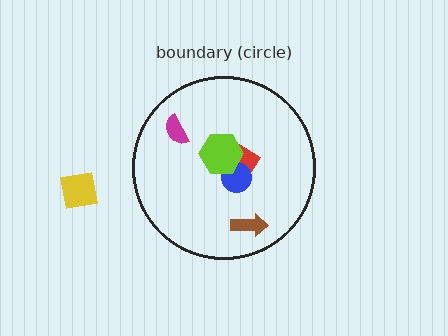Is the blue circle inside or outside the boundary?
Inside.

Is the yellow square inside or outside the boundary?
Outside.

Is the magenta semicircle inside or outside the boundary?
Inside.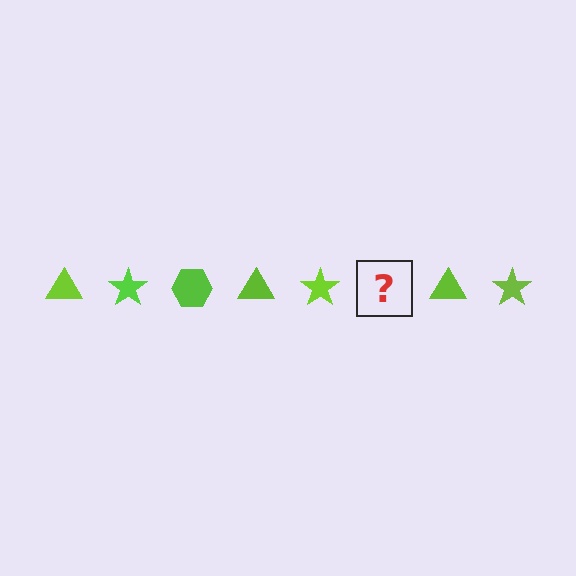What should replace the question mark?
The question mark should be replaced with a lime hexagon.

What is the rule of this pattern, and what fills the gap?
The rule is that the pattern cycles through triangle, star, hexagon shapes in lime. The gap should be filled with a lime hexagon.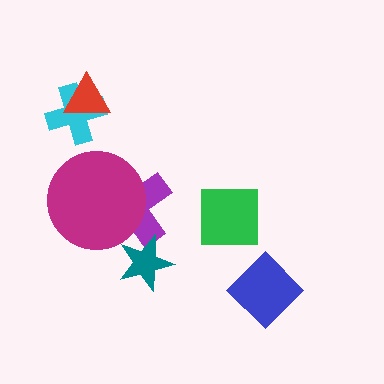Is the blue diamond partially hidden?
No, no other shape covers it.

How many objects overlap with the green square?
0 objects overlap with the green square.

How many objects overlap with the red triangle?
1 object overlaps with the red triangle.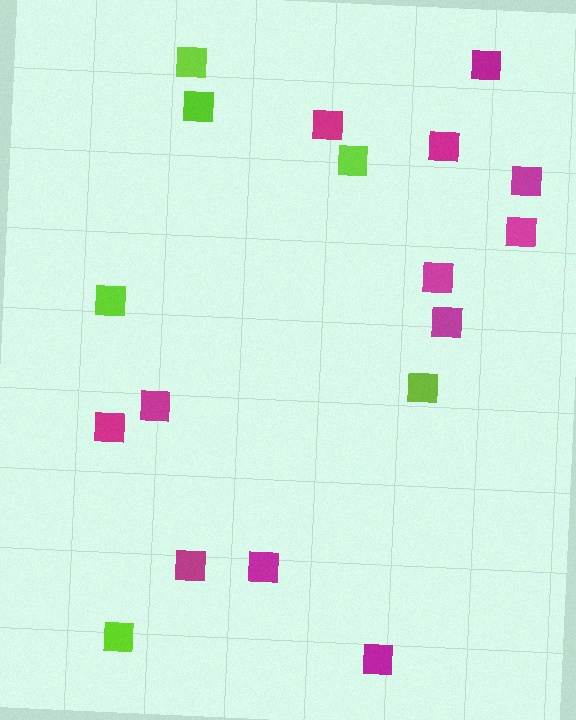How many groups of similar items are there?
There are 2 groups: one group of magenta squares (12) and one group of lime squares (6).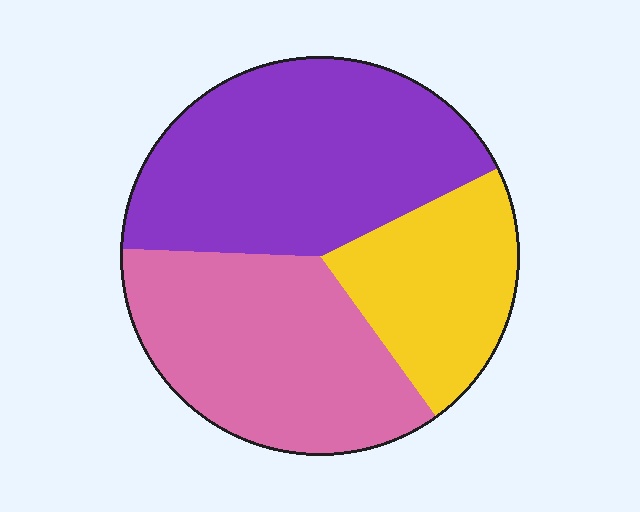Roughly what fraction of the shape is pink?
Pink covers 36% of the shape.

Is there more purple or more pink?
Purple.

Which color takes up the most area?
Purple, at roughly 40%.